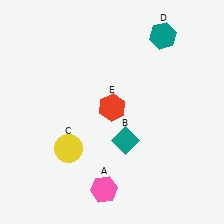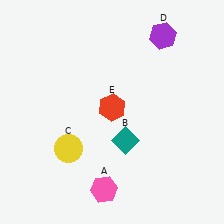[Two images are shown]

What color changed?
The hexagon (D) changed from teal in Image 1 to purple in Image 2.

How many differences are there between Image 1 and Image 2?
There is 1 difference between the two images.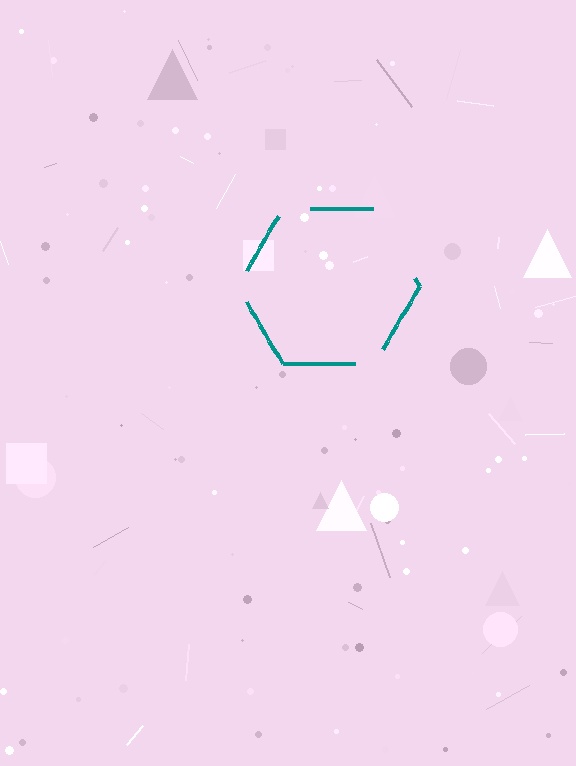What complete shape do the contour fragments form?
The contour fragments form a hexagon.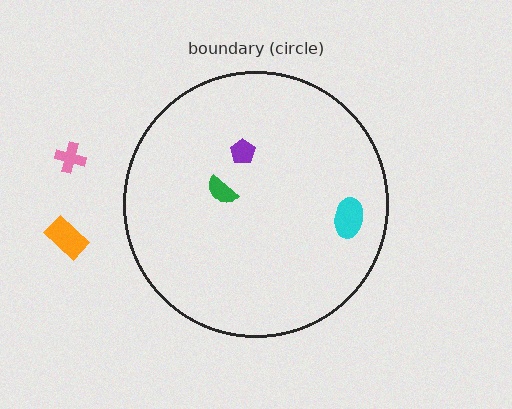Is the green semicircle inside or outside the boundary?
Inside.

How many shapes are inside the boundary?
3 inside, 2 outside.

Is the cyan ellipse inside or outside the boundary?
Inside.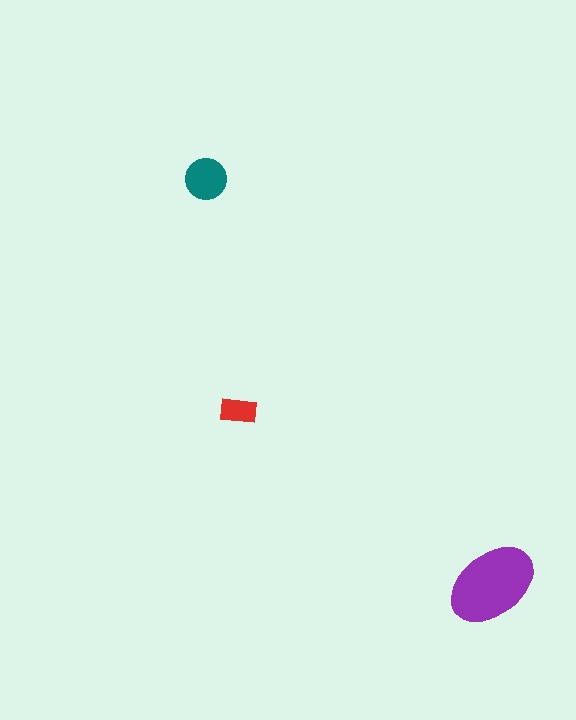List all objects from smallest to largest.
The red rectangle, the teal circle, the purple ellipse.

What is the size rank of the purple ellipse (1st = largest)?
1st.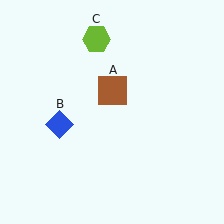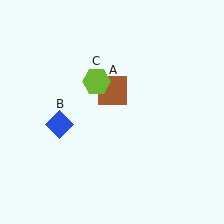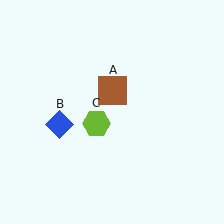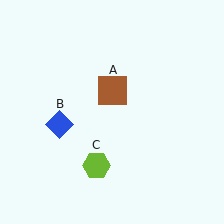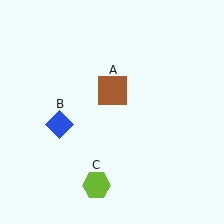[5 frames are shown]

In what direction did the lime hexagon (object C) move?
The lime hexagon (object C) moved down.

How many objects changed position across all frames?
1 object changed position: lime hexagon (object C).